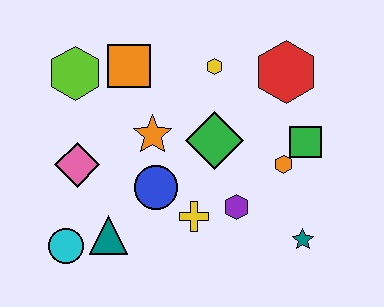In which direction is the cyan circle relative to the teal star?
The cyan circle is to the left of the teal star.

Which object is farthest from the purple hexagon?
The lime hexagon is farthest from the purple hexagon.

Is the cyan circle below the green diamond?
Yes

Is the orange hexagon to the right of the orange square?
Yes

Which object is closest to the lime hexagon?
The orange square is closest to the lime hexagon.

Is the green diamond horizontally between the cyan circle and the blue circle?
No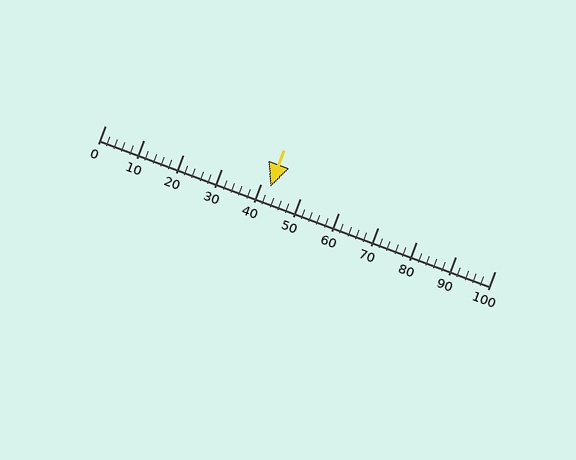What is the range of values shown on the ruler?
The ruler shows values from 0 to 100.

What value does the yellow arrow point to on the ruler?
The yellow arrow points to approximately 42.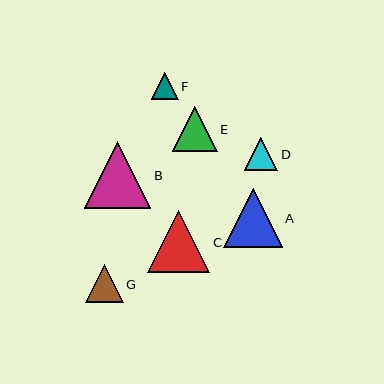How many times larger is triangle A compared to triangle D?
Triangle A is approximately 1.7 times the size of triangle D.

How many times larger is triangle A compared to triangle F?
Triangle A is approximately 2.2 times the size of triangle F.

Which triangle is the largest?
Triangle B is the largest with a size of approximately 67 pixels.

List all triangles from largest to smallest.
From largest to smallest: B, C, A, E, G, D, F.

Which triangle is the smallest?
Triangle F is the smallest with a size of approximately 27 pixels.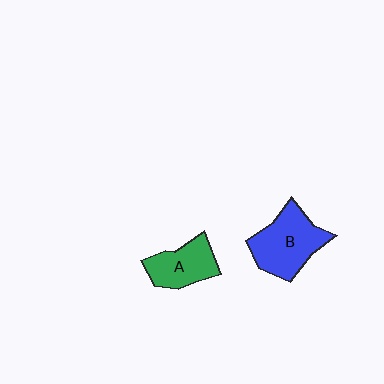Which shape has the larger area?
Shape B (blue).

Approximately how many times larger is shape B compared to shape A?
Approximately 1.4 times.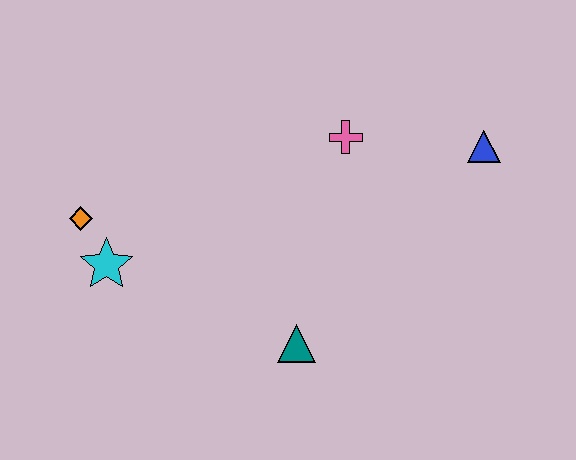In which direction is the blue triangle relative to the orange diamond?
The blue triangle is to the right of the orange diamond.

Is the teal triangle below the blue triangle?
Yes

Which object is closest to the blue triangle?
The pink cross is closest to the blue triangle.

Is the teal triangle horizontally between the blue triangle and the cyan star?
Yes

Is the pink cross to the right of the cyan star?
Yes